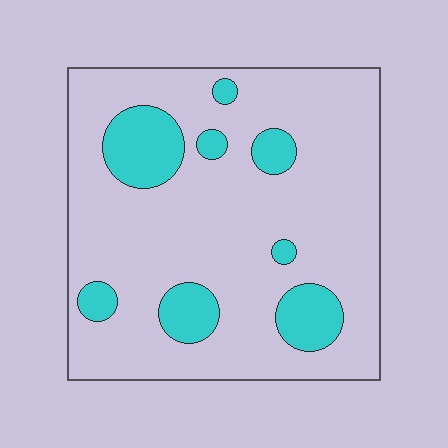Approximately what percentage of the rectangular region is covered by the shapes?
Approximately 15%.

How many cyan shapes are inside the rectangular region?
8.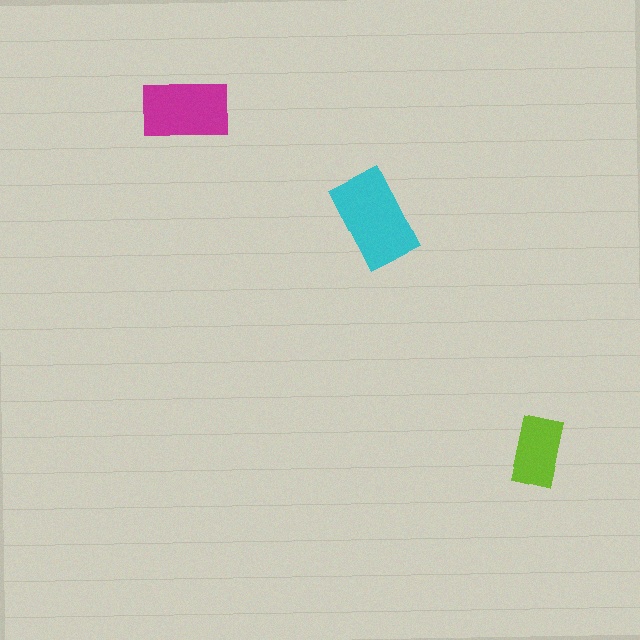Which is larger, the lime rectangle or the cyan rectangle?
The cyan one.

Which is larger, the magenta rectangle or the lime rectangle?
The magenta one.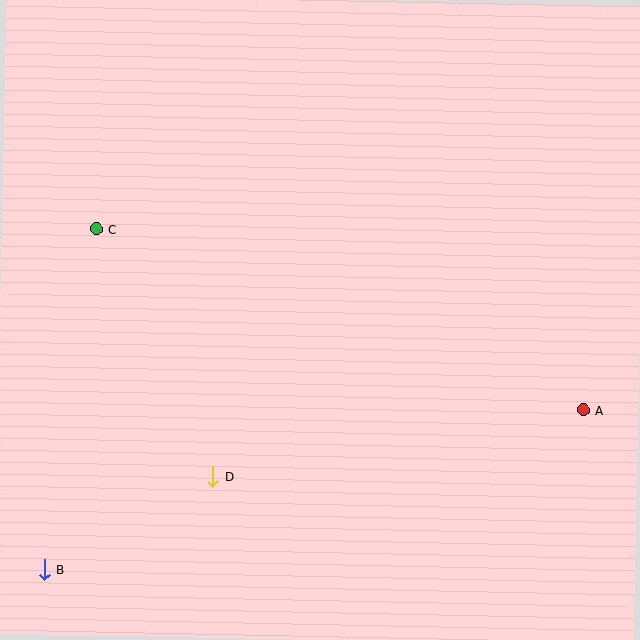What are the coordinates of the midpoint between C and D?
The midpoint between C and D is at (154, 353).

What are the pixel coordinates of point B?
Point B is at (44, 570).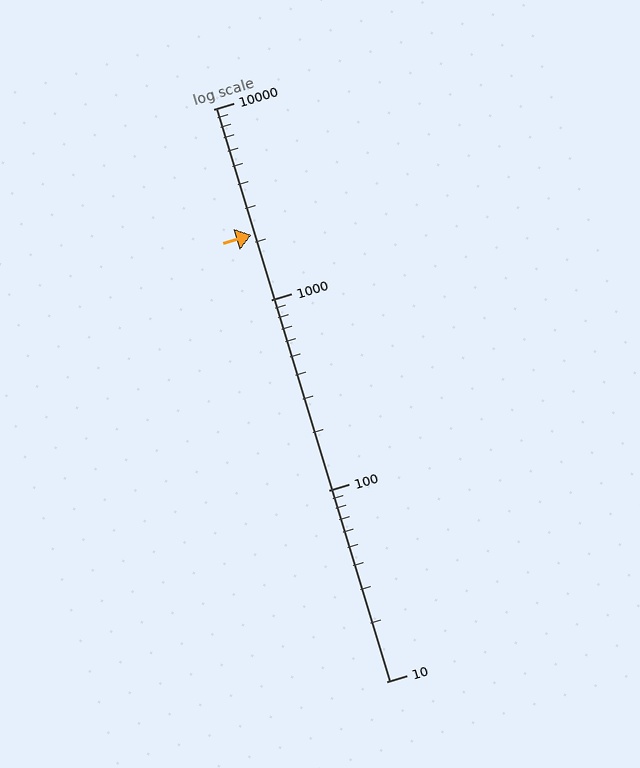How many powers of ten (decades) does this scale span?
The scale spans 3 decades, from 10 to 10000.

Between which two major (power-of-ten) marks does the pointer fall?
The pointer is between 1000 and 10000.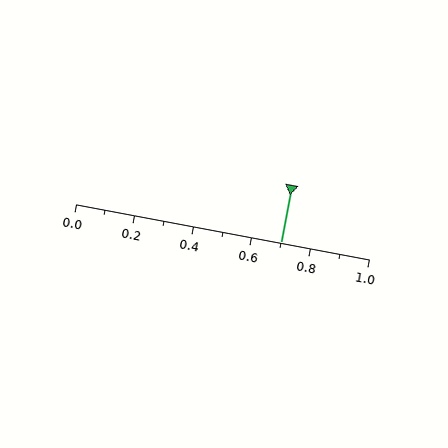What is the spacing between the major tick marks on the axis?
The major ticks are spaced 0.2 apart.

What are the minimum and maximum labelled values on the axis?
The axis runs from 0.0 to 1.0.